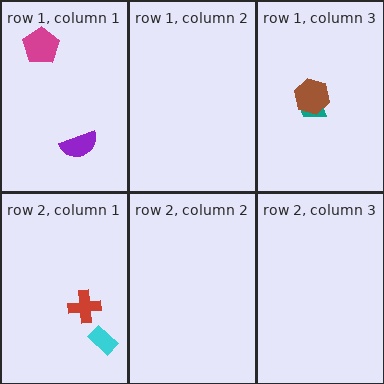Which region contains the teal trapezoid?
The row 1, column 3 region.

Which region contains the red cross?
The row 2, column 1 region.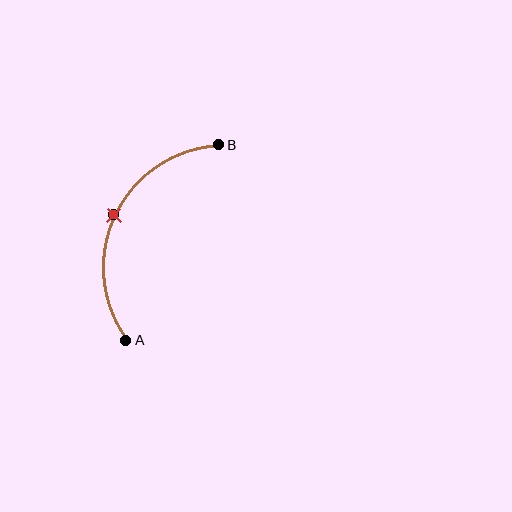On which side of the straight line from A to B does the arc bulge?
The arc bulges to the left of the straight line connecting A and B.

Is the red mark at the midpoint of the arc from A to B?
Yes. The red mark lies on the arc at equal arc-length from both A and B — it is the arc midpoint.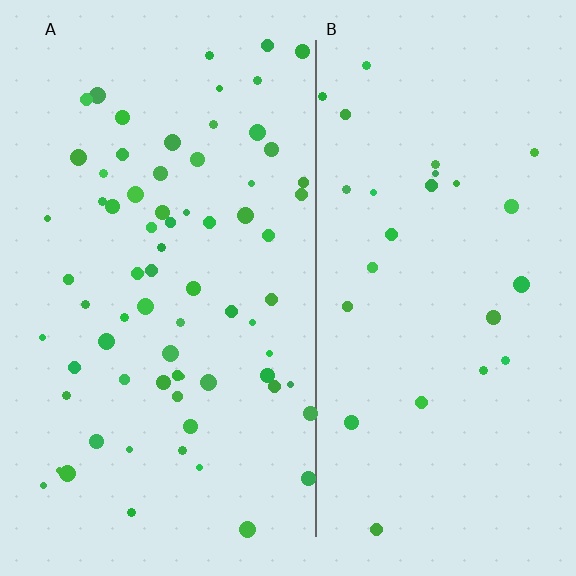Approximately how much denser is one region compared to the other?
Approximately 2.7× — region A over region B.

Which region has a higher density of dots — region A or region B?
A (the left).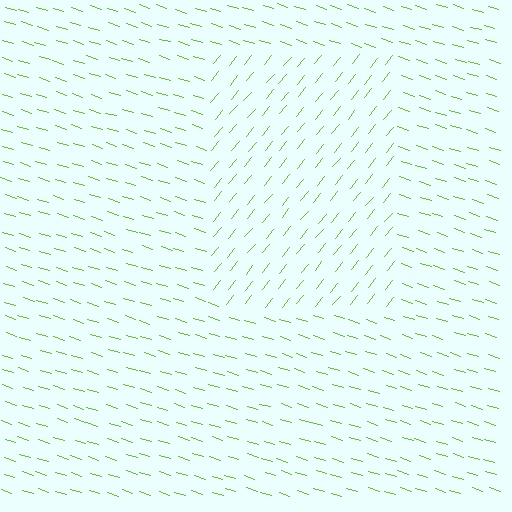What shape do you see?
I see a rectangle.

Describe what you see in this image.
The image is filled with small lime line segments. A rectangle region in the image has lines oriented differently from the surrounding lines, creating a visible texture boundary.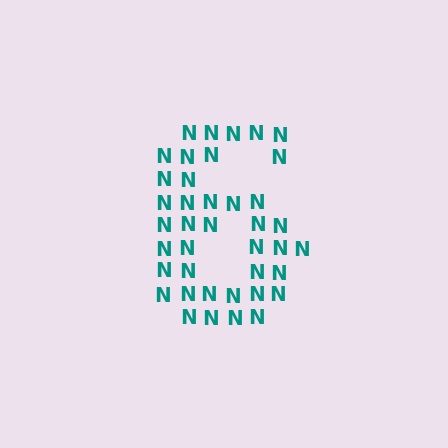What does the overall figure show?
The overall figure shows the digit 6.